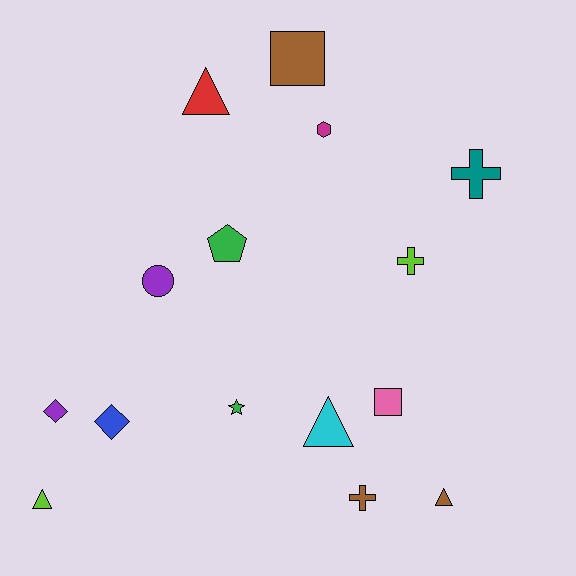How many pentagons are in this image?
There is 1 pentagon.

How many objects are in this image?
There are 15 objects.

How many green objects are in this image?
There are 2 green objects.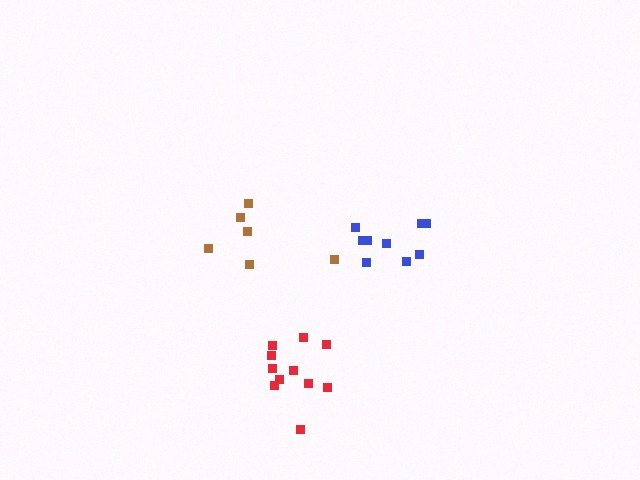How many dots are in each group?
Group 1: 6 dots, Group 2: 9 dots, Group 3: 11 dots (26 total).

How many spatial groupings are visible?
There are 3 spatial groupings.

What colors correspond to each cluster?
The clusters are colored: brown, blue, red.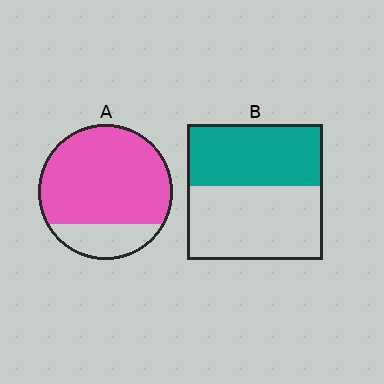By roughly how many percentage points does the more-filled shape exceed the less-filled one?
By roughly 35 percentage points (A over B).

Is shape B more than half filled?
No.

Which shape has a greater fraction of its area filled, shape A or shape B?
Shape A.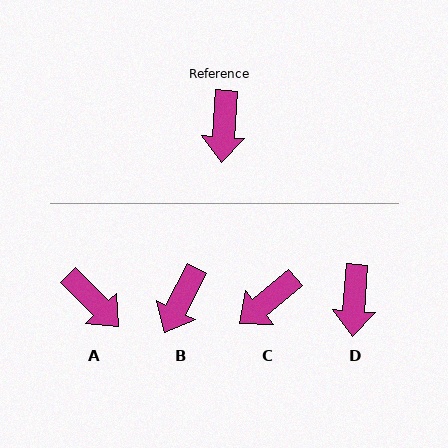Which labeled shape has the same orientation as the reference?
D.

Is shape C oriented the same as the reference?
No, it is off by about 46 degrees.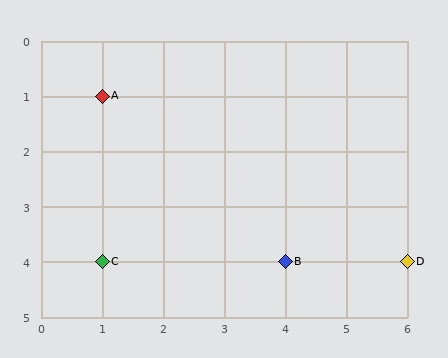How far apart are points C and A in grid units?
Points C and A are 3 rows apart.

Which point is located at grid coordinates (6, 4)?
Point D is at (6, 4).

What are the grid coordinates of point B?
Point B is at grid coordinates (4, 4).